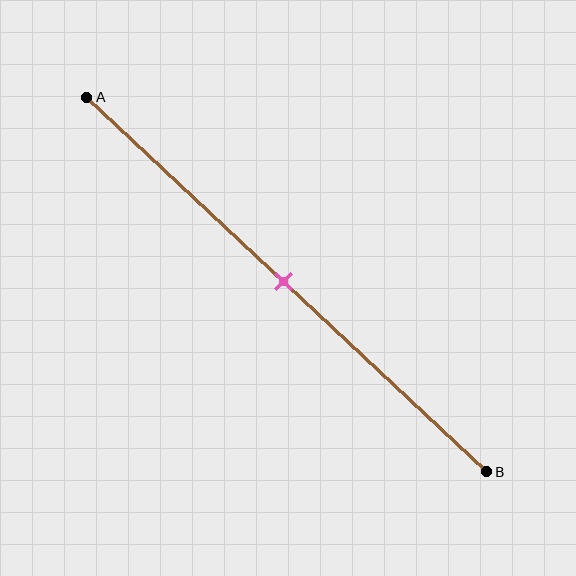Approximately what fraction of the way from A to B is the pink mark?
The pink mark is approximately 50% of the way from A to B.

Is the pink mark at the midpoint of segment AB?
Yes, the mark is approximately at the midpoint.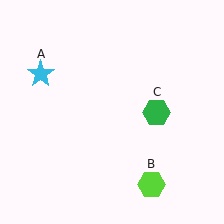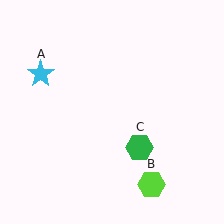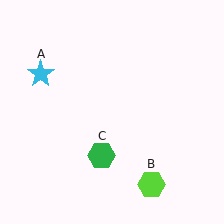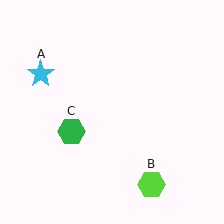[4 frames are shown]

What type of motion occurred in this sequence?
The green hexagon (object C) rotated clockwise around the center of the scene.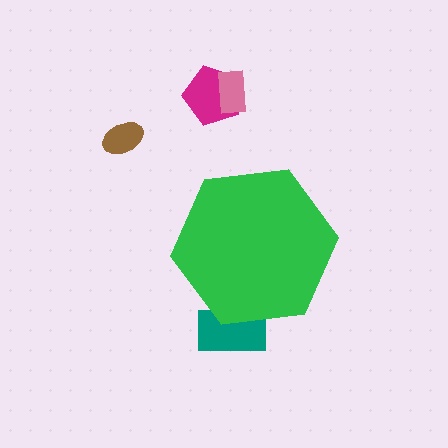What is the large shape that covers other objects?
A green hexagon.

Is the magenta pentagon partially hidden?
No, the magenta pentagon is fully visible.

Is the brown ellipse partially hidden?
No, the brown ellipse is fully visible.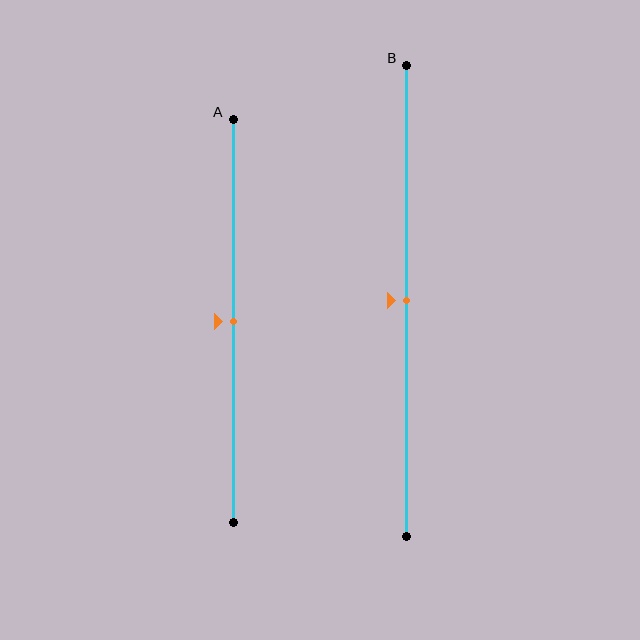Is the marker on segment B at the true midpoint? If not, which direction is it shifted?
Yes, the marker on segment B is at the true midpoint.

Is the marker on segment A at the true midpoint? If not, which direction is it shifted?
Yes, the marker on segment A is at the true midpoint.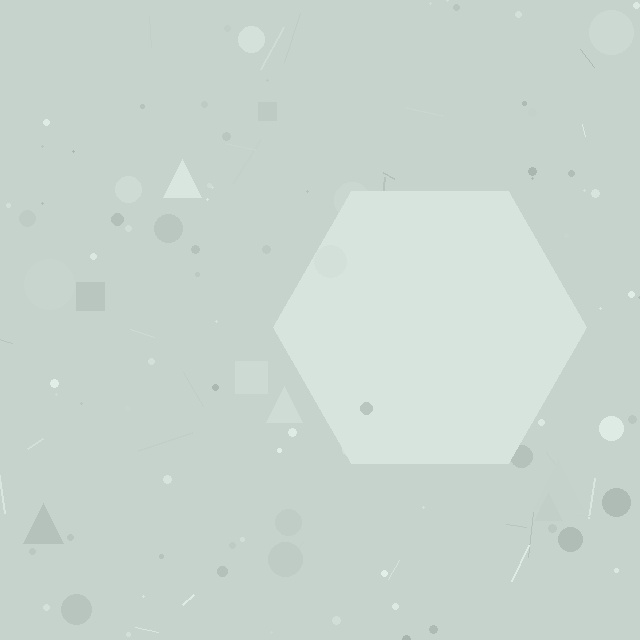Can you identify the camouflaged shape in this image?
The camouflaged shape is a hexagon.